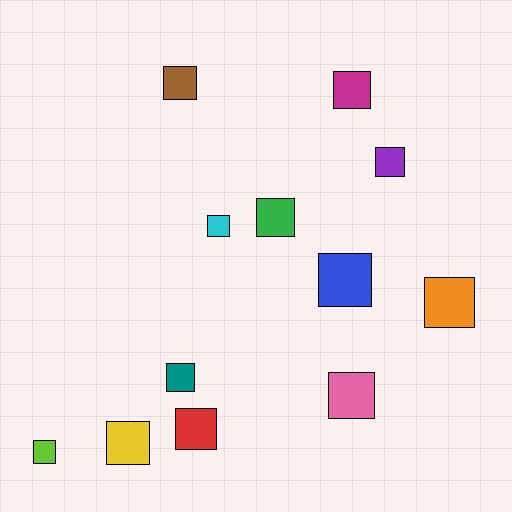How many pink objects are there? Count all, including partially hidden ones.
There is 1 pink object.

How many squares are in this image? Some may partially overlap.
There are 12 squares.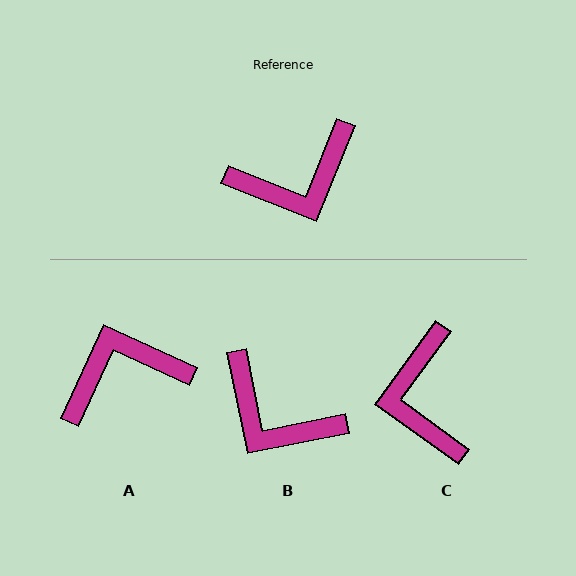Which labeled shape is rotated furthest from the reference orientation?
A, about 177 degrees away.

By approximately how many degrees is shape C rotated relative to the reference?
Approximately 104 degrees clockwise.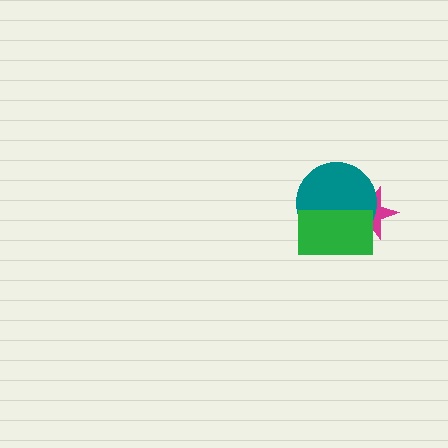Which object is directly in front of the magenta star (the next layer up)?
The teal circle is directly in front of the magenta star.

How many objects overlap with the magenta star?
2 objects overlap with the magenta star.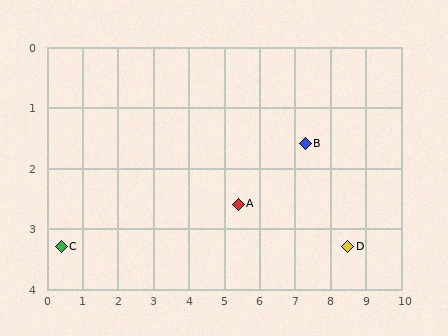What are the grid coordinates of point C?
Point C is at approximately (0.4, 3.3).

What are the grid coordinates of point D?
Point D is at approximately (8.5, 3.3).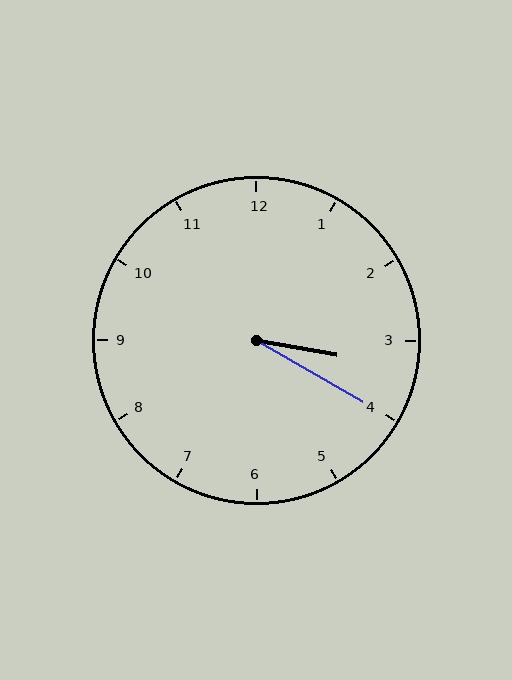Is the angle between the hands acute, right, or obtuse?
It is acute.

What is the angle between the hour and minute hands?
Approximately 20 degrees.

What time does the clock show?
3:20.